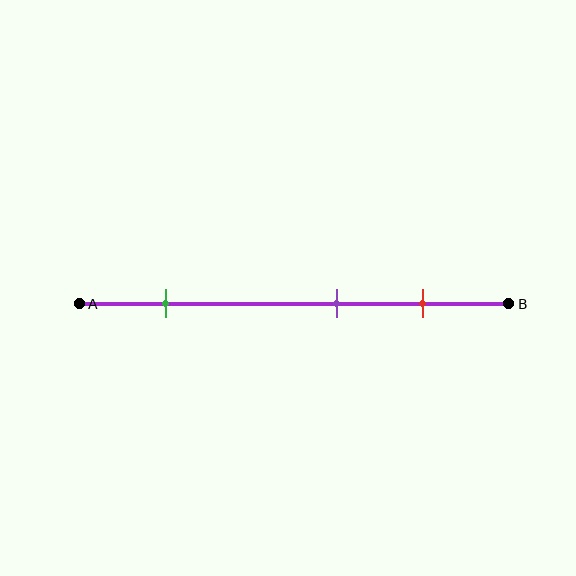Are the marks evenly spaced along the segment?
No, the marks are not evenly spaced.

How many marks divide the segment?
There are 3 marks dividing the segment.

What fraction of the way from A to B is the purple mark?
The purple mark is approximately 60% (0.6) of the way from A to B.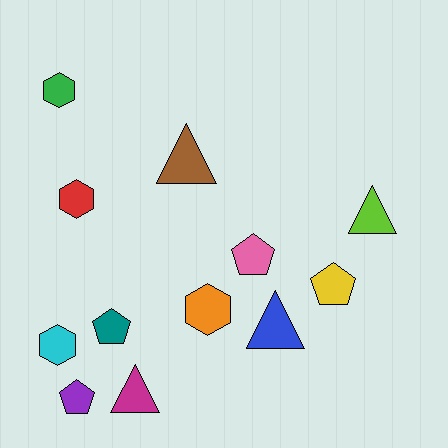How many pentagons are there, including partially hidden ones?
There are 4 pentagons.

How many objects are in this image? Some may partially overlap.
There are 12 objects.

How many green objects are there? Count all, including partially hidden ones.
There is 1 green object.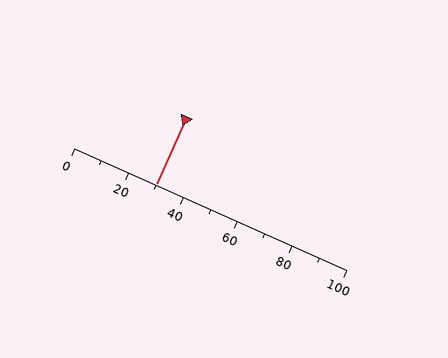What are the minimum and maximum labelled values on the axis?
The axis runs from 0 to 100.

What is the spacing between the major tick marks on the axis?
The major ticks are spaced 20 apart.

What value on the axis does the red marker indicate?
The marker indicates approximately 30.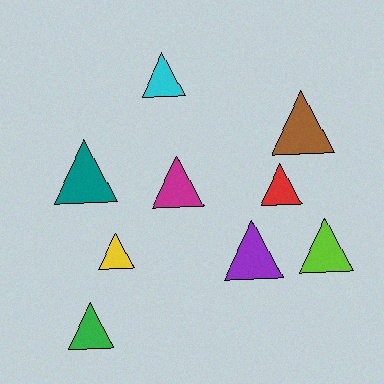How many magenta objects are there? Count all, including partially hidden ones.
There is 1 magenta object.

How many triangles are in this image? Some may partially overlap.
There are 9 triangles.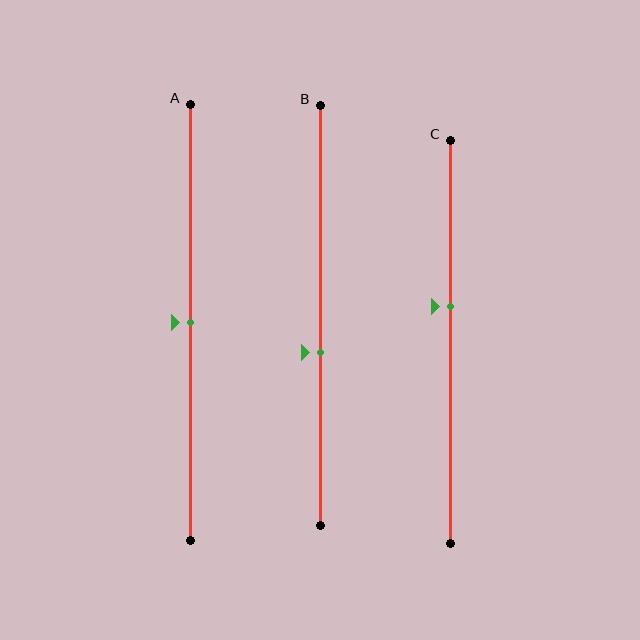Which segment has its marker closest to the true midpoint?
Segment A has its marker closest to the true midpoint.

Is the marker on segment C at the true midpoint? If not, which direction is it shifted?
No, the marker on segment C is shifted upward by about 9% of the segment length.